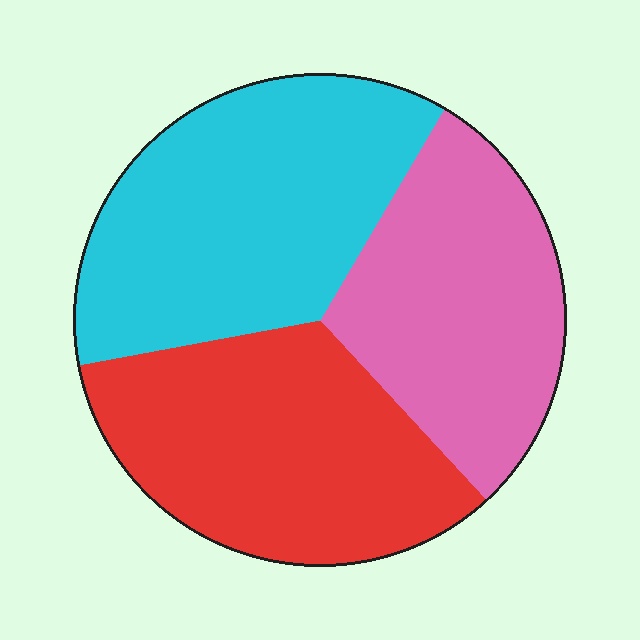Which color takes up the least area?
Pink, at roughly 30%.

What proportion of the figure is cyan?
Cyan takes up about three eighths (3/8) of the figure.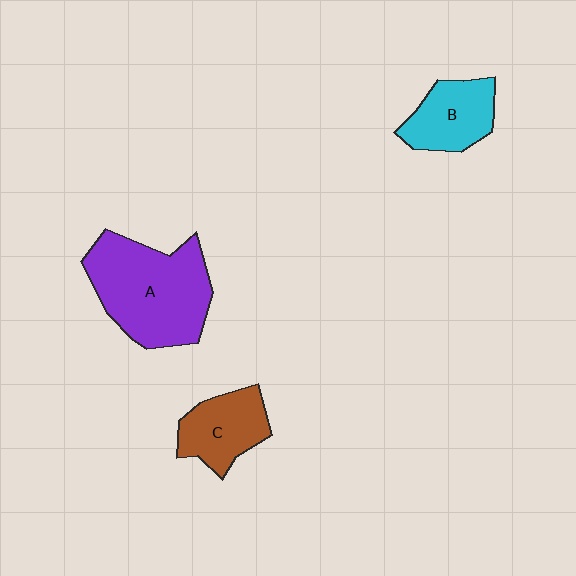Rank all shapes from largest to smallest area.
From largest to smallest: A (purple), C (brown), B (cyan).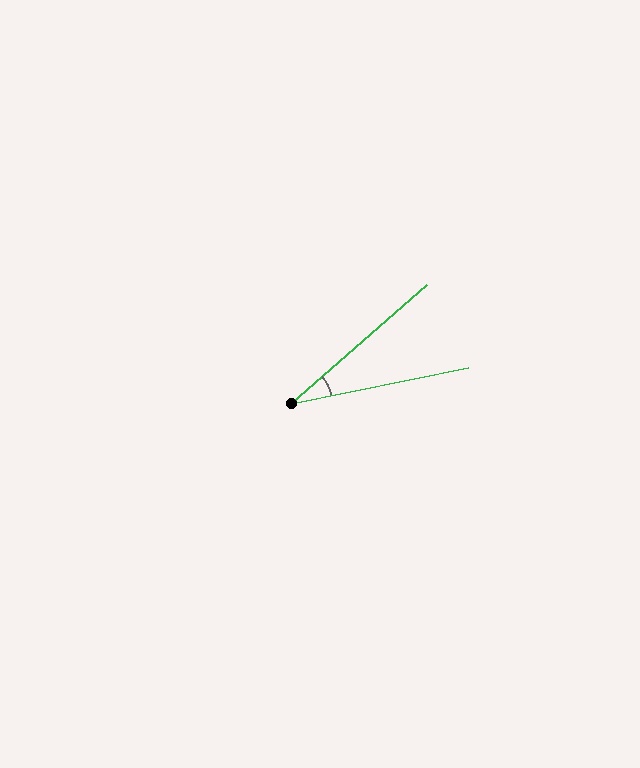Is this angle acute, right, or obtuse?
It is acute.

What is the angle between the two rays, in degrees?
Approximately 30 degrees.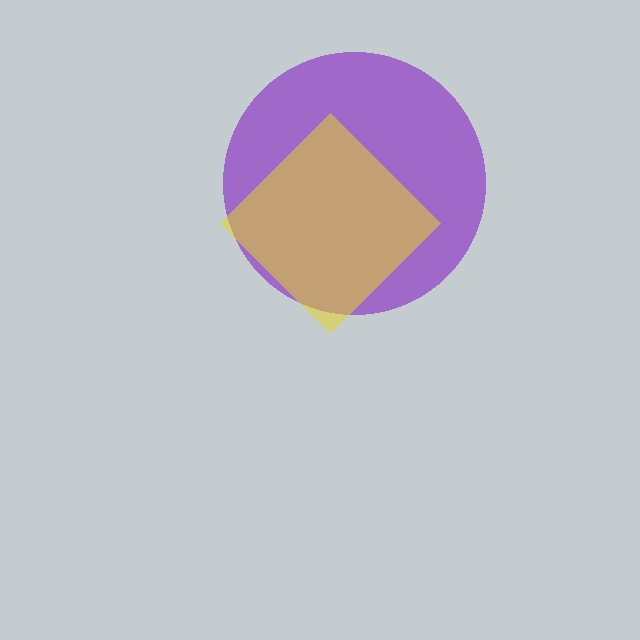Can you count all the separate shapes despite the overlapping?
Yes, there are 2 separate shapes.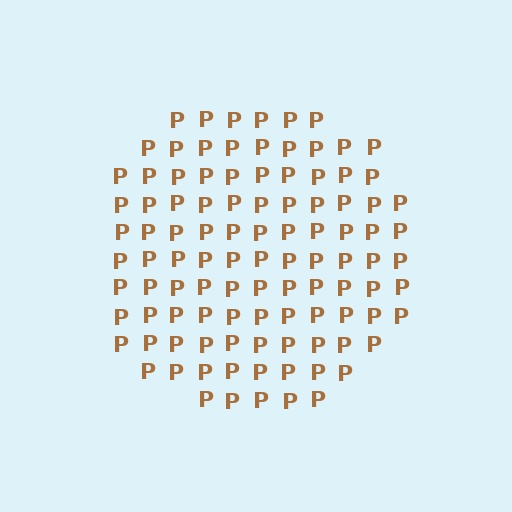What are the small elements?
The small elements are letter P's.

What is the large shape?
The large shape is a circle.